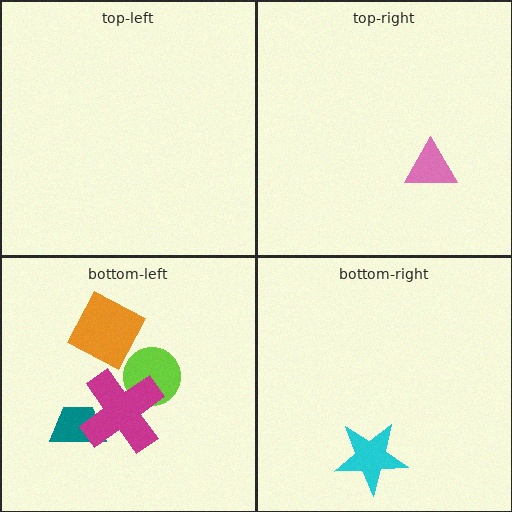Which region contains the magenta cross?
The bottom-left region.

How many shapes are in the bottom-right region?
1.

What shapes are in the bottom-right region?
The cyan star.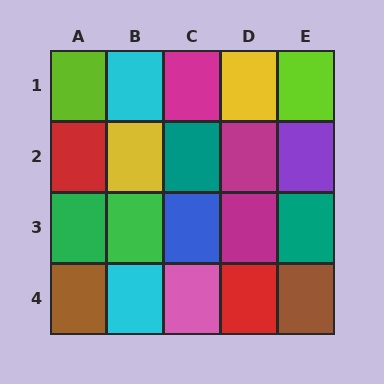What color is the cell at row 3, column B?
Green.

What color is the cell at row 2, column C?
Teal.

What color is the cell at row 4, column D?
Red.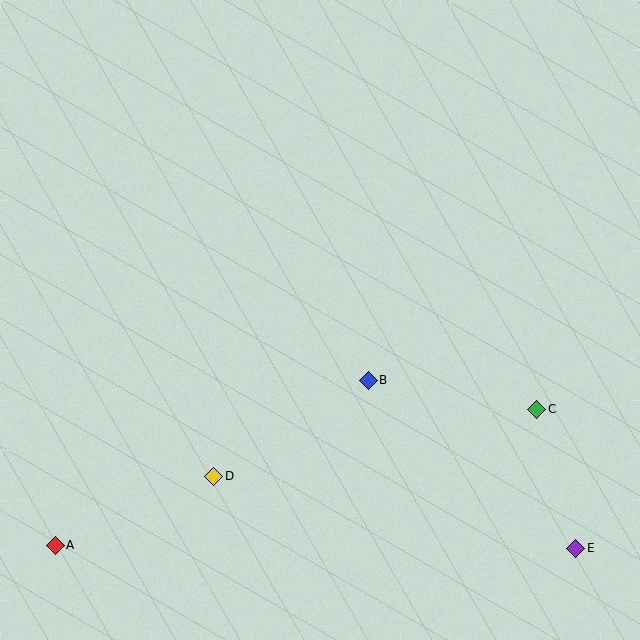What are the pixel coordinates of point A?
Point A is at (55, 545).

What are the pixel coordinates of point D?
Point D is at (214, 476).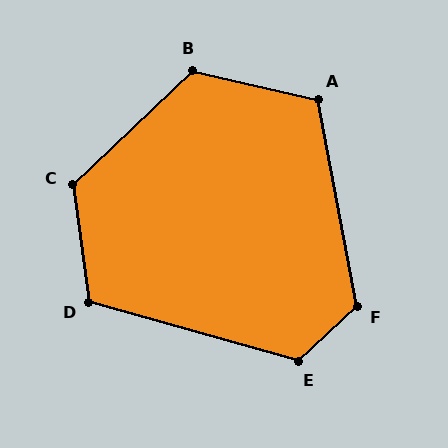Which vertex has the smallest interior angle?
A, at approximately 113 degrees.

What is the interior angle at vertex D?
Approximately 114 degrees (obtuse).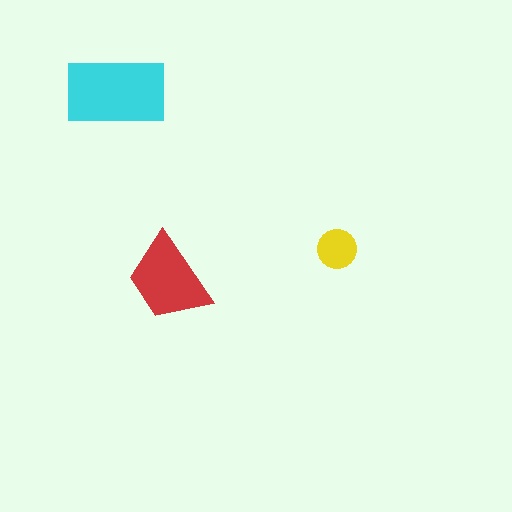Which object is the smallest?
The yellow circle.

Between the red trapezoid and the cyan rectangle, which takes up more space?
The cyan rectangle.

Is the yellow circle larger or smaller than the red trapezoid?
Smaller.